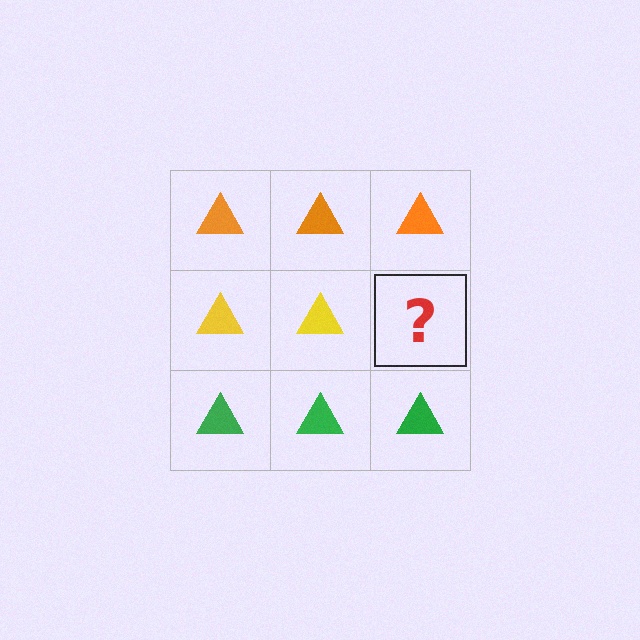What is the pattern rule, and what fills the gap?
The rule is that each row has a consistent color. The gap should be filled with a yellow triangle.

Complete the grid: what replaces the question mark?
The question mark should be replaced with a yellow triangle.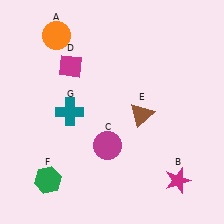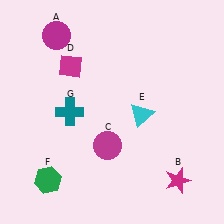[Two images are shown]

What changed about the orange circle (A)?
In Image 1, A is orange. In Image 2, it changed to magenta.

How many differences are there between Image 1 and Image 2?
There are 2 differences between the two images.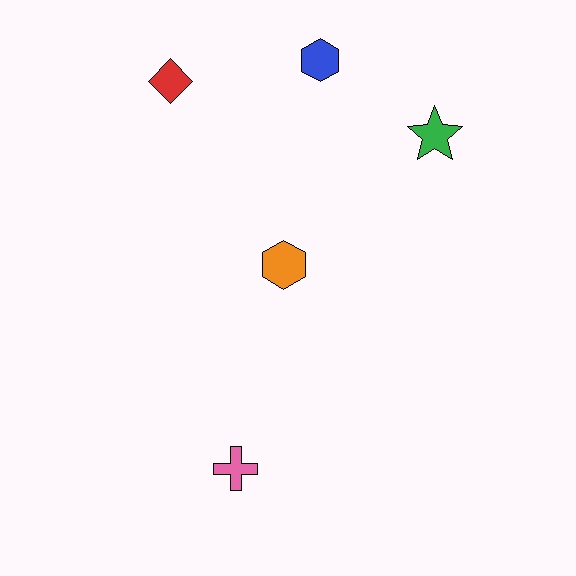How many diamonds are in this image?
There is 1 diamond.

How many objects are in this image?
There are 5 objects.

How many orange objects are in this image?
There is 1 orange object.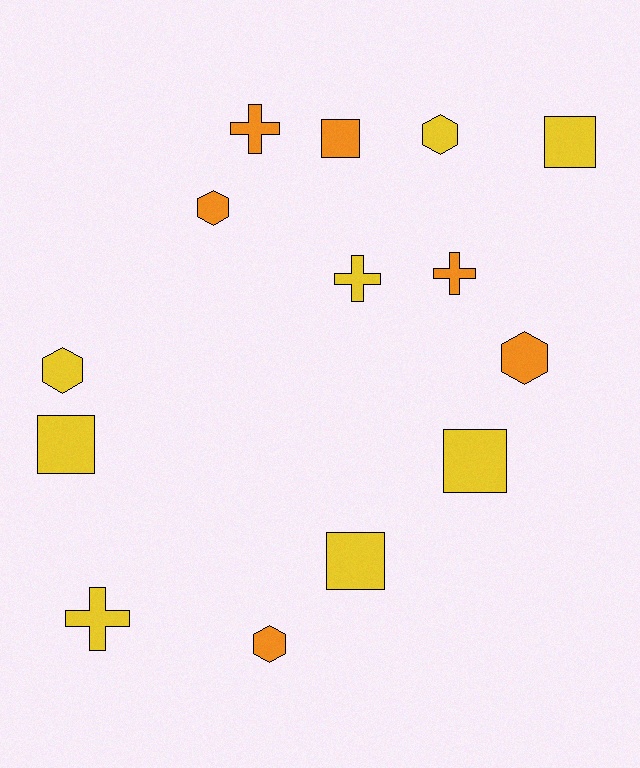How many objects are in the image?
There are 14 objects.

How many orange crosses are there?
There are 2 orange crosses.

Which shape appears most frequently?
Hexagon, with 5 objects.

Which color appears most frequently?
Yellow, with 8 objects.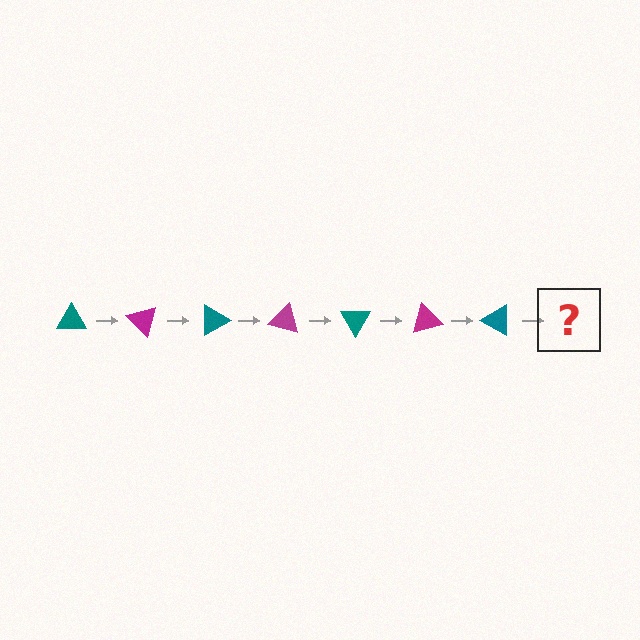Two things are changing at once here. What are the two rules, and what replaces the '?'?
The two rules are that it rotates 45 degrees each step and the color cycles through teal and magenta. The '?' should be a magenta triangle, rotated 315 degrees from the start.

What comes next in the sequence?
The next element should be a magenta triangle, rotated 315 degrees from the start.